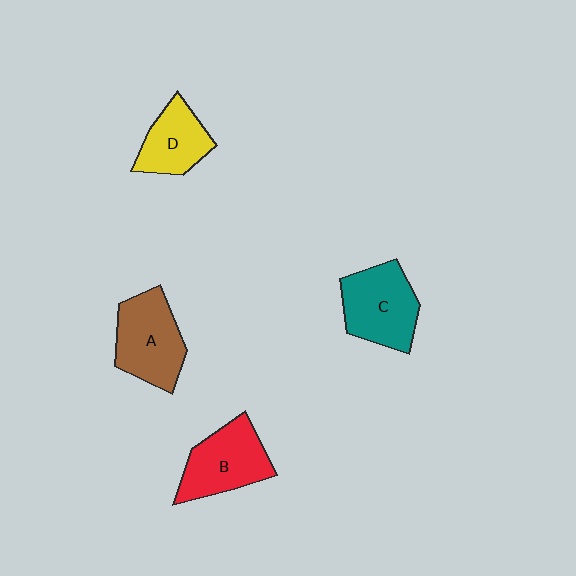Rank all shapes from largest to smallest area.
From largest to smallest: A (brown), C (teal), B (red), D (yellow).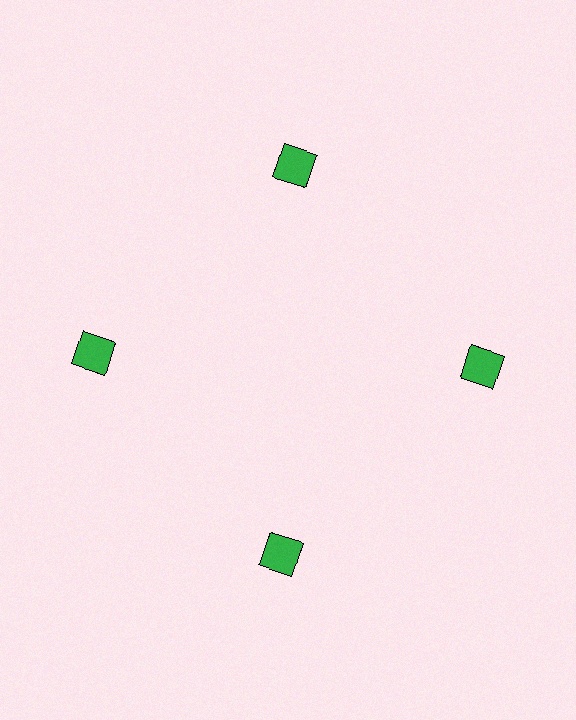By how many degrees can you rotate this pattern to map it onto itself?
The pattern maps onto itself every 90 degrees of rotation.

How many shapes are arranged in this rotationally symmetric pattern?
There are 4 shapes, arranged in 4 groups of 1.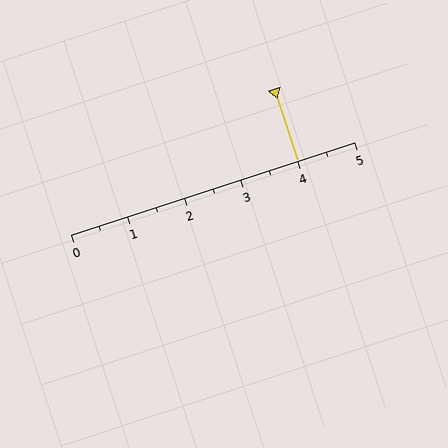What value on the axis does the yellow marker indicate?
The marker indicates approximately 4.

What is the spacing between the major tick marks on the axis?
The major ticks are spaced 1 apart.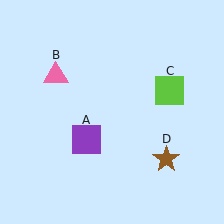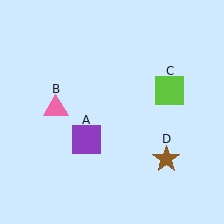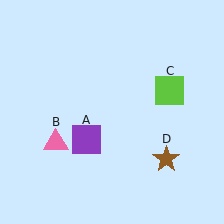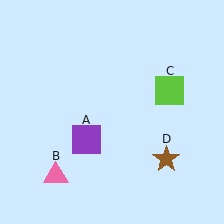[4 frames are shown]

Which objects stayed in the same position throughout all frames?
Purple square (object A) and lime square (object C) and brown star (object D) remained stationary.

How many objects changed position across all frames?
1 object changed position: pink triangle (object B).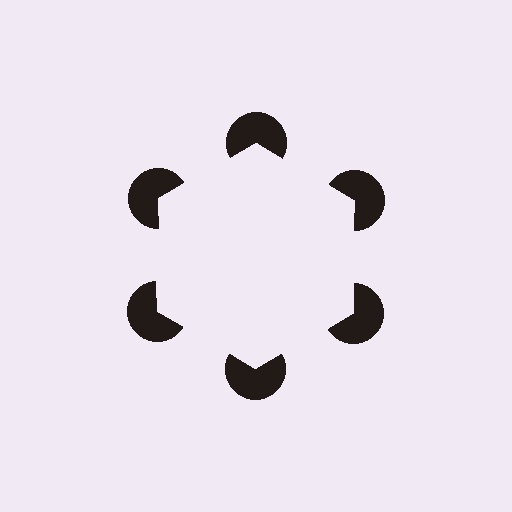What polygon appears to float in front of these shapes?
An illusory hexagon — its edges are inferred from the aligned wedge cuts in the pac-man discs, not physically drawn.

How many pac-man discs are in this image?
There are 6 — one at each vertex of the illusory hexagon.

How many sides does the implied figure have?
6 sides.